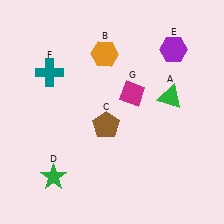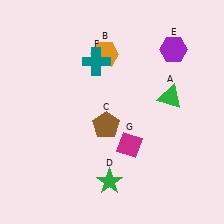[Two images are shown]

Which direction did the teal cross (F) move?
The teal cross (F) moved right.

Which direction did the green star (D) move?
The green star (D) moved right.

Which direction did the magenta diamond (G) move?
The magenta diamond (G) moved down.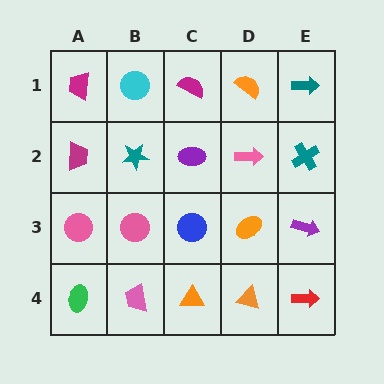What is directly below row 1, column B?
A teal star.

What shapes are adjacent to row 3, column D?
A pink arrow (row 2, column D), an orange triangle (row 4, column D), a blue circle (row 3, column C), a purple arrow (row 3, column E).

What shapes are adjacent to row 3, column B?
A teal star (row 2, column B), a pink trapezoid (row 4, column B), a pink circle (row 3, column A), a blue circle (row 3, column C).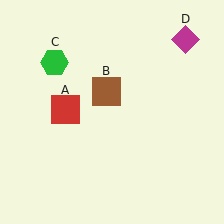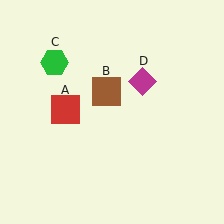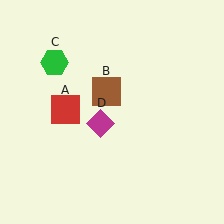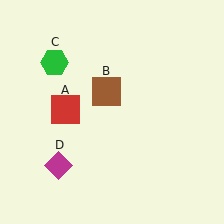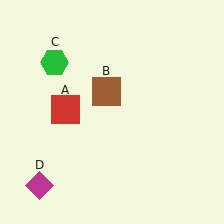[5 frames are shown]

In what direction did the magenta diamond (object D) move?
The magenta diamond (object D) moved down and to the left.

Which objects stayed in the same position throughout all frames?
Red square (object A) and brown square (object B) and green hexagon (object C) remained stationary.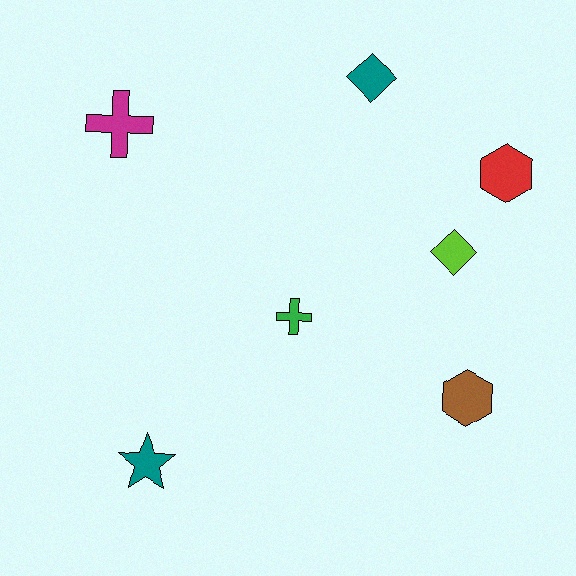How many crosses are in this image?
There are 2 crosses.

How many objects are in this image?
There are 7 objects.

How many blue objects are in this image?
There are no blue objects.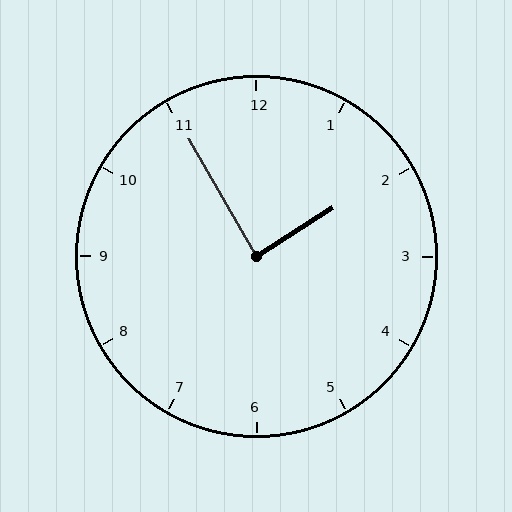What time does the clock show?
1:55.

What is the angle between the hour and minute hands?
Approximately 88 degrees.